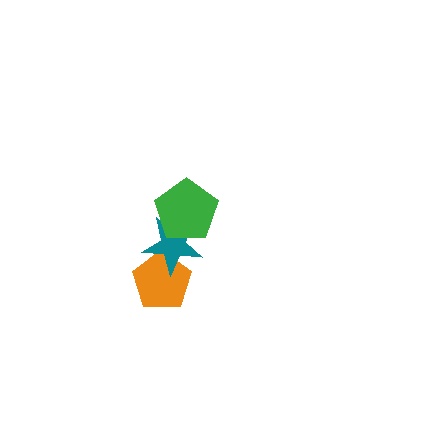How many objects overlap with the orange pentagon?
1 object overlaps with the orange pentagon.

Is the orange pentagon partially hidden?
Yes, it is partially covered by another shape.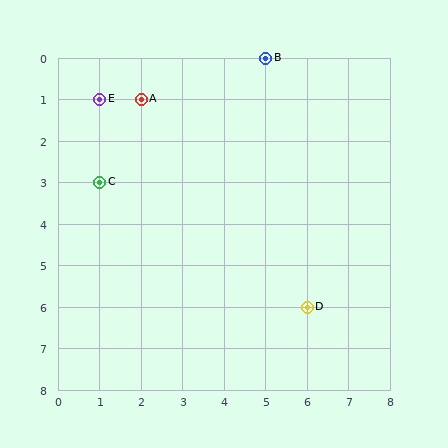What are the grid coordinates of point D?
Point D is at grid coordinates (6, 6).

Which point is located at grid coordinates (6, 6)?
Point D is at (6, 6).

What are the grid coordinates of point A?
Point A is at grid coordinates (2, 1).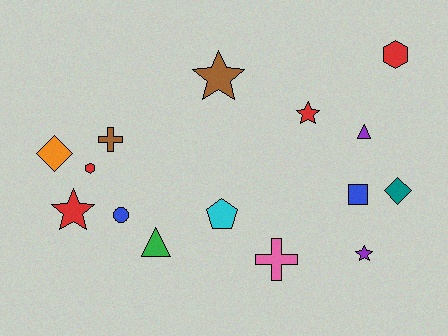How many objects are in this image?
There are 15 objects.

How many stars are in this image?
There are 4 stars.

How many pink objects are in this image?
There is 1 pink object.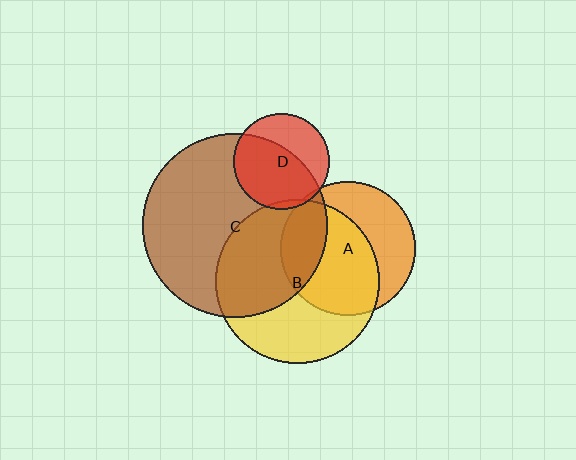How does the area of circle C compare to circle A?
Approximately 1.9 times.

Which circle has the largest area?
Circle C (brown).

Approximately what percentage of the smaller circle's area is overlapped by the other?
Approximately 60%.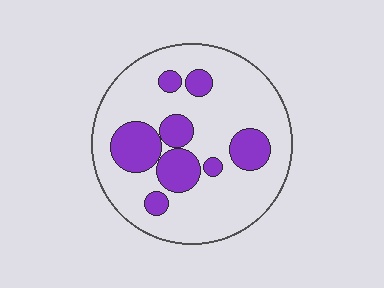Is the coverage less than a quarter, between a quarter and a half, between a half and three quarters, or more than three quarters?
Less than a quarter.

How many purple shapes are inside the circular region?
8.